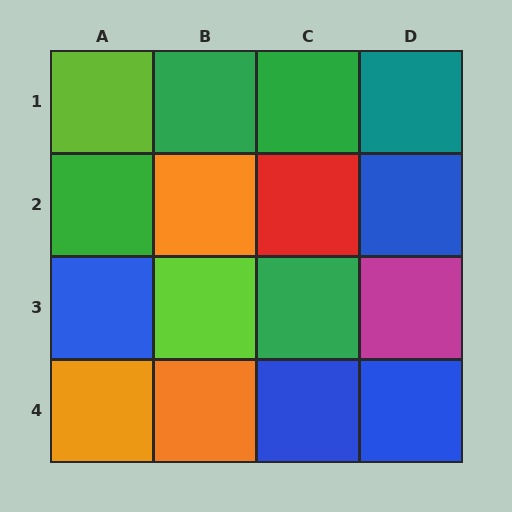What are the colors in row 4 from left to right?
Orange, orange, blue, blue.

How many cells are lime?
2 cells are lime.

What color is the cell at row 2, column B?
Orange.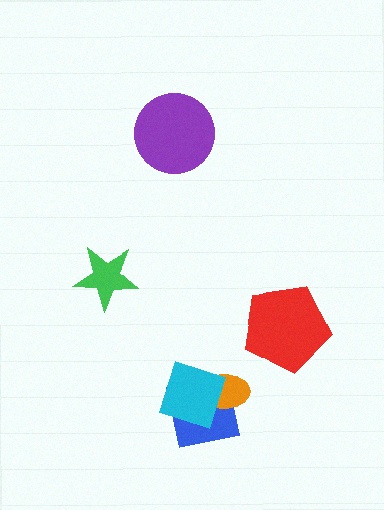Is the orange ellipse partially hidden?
Yes, it is partially covered by another shape.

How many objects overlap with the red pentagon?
0 objects overlap with the red pentagon.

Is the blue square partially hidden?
Yes, it is partially covered by another shape.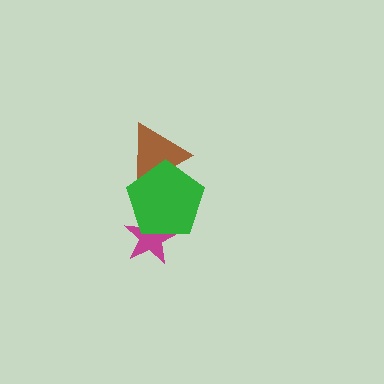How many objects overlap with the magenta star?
1 object overlaps with the magenta star.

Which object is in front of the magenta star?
The green pentagon is in front of the magenta star.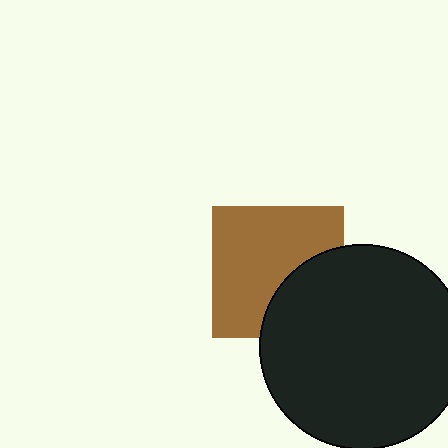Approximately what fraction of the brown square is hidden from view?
Roughly 32% of the brown square is hidden behind the black circle.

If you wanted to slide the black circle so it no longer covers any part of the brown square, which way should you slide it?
Slide it toward the lower-right — that is the most direct way to separate the two shapes.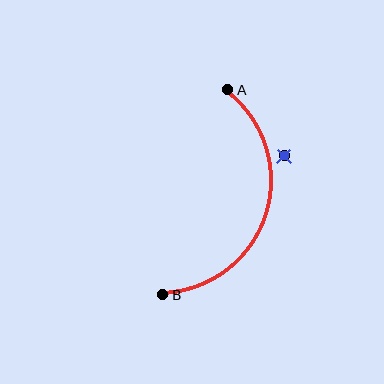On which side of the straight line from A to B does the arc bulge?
The arc bulges to the right of the straight line connecting A and B.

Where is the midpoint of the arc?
The arc midpoint is the point on the curve farthest from the straight line joining A and B. It sits to the right of that line.